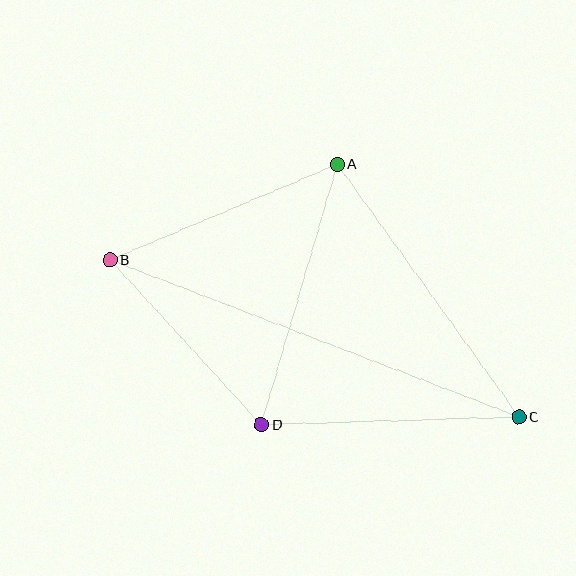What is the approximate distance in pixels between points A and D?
The distance between A and D is approximately 271 pixels.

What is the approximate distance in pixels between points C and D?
The distance between C and D is approximately 257 pixels.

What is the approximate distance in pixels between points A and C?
The distance between A and C is approximately 312 pixels.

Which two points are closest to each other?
Points B and D are closest to each other.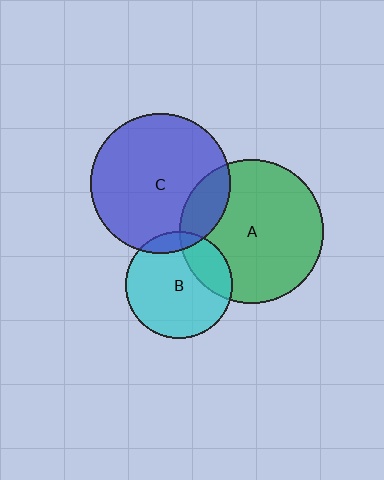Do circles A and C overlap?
Yes.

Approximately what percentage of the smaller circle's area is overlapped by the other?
Approximately 15%.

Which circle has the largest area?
Circle A (green).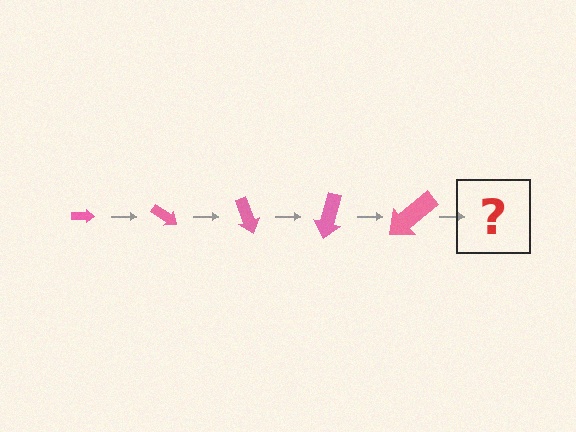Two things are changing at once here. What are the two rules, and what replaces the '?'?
The two rules are that the arrow grows larger each step and it rotates 35 degrees each step. The '?' should be an arrow, larger than the previous one and rotated 175 degrees from the start.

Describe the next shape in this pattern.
It should be an arrow, larger than the previous one and rotated 175 degrees from the start.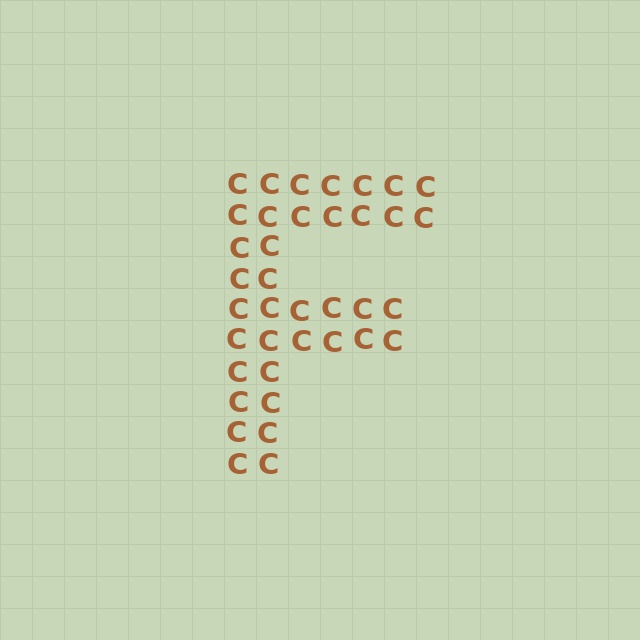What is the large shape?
The large shape is the letter F.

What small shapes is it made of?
It is made of small letter C's.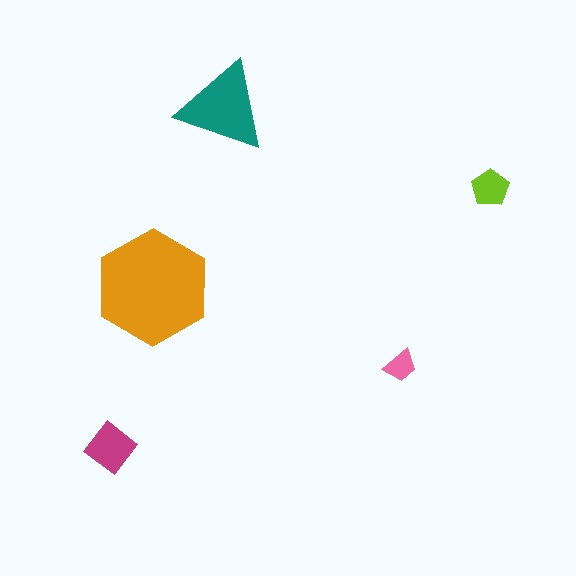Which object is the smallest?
The pink trapezoid.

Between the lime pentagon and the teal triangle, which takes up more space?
The teal triangle.